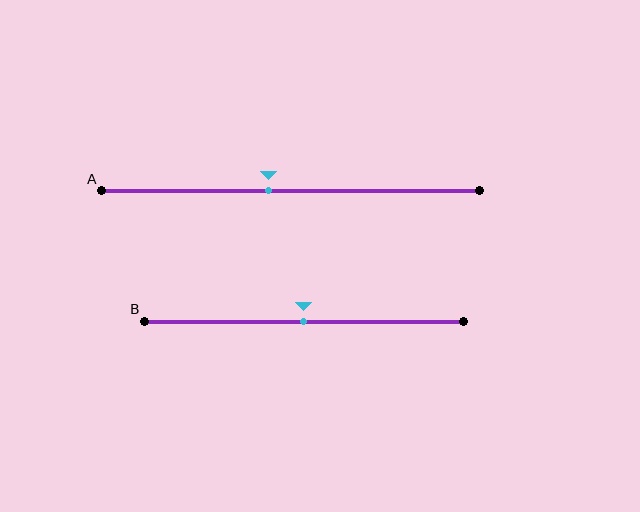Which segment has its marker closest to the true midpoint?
Segment B has its marker closest to the true midpoint.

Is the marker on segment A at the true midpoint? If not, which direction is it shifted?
No, the marker on segment A is shifted to the left by about 6% of the segment length.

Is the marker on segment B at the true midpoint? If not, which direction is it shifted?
Yes, the marker on segment B is at the true midpoint.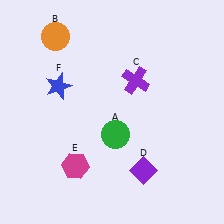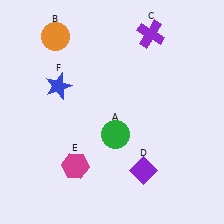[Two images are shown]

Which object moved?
The purple cross (C) moved up.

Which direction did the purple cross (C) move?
The purple cross (C) moved up.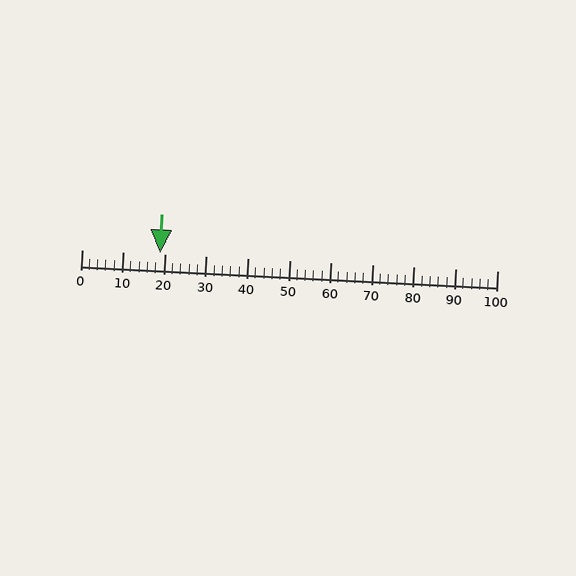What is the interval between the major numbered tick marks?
The major tick marks are spaced 10 units apart.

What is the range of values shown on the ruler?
The ruler shows values from 0 to 100.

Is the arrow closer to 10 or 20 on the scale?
The arrow is closer to 20.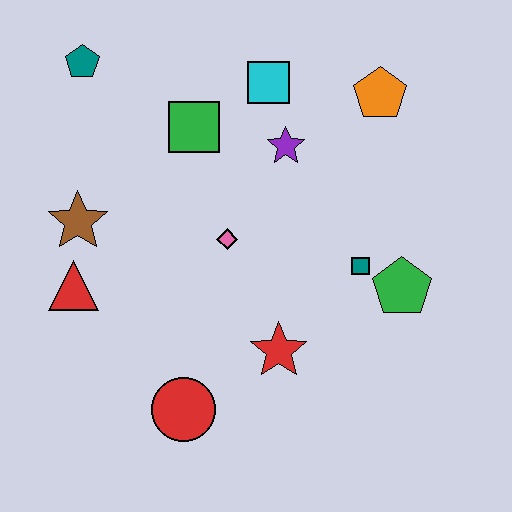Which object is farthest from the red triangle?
The orange pentagon is farthest from the red triangle.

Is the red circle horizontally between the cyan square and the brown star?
Yes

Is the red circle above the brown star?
No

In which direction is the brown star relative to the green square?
The brown star is to the left of the green square.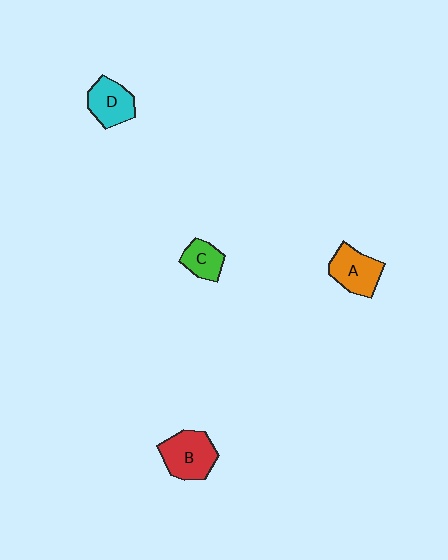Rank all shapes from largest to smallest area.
From largest to smallest: B (red), A (orange), D (cyan), C (green).